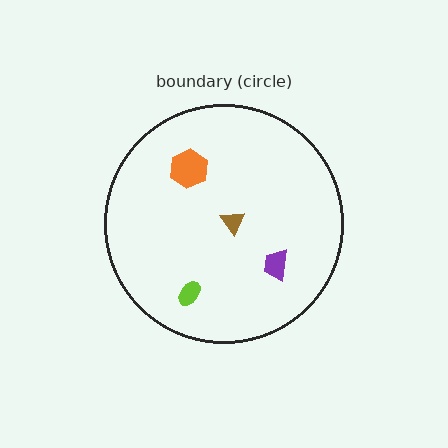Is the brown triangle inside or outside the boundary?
Inside.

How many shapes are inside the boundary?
4 inside, 0 outside.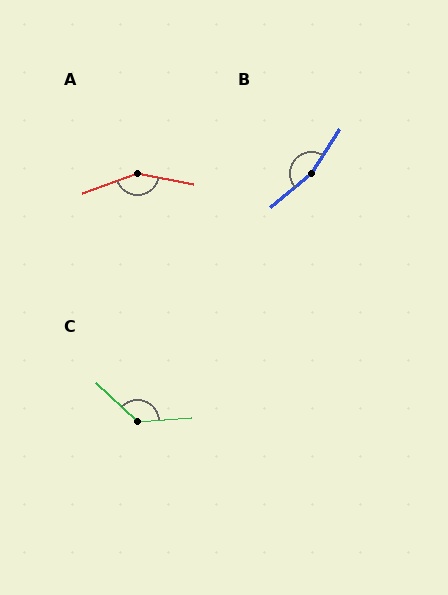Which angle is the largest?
B, at approximately 163 degrees.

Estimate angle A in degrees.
Approximately 149 degrees.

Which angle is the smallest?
C, at approximately 133 degrees.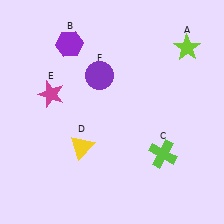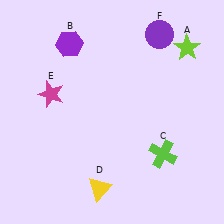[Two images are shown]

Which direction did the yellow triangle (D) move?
The yellow triangle (D) moved down.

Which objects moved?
The objects that moved are: the yellow triangle (D), the purple circle (F).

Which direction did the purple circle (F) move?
The purple circle (F) moved right.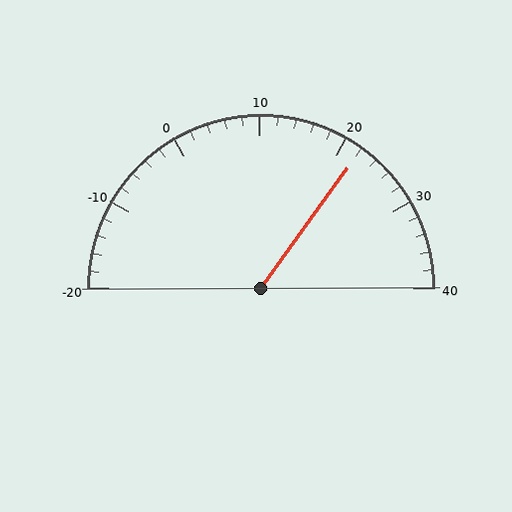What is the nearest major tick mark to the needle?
The nearest major tick mark is 20.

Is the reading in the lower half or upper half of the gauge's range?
The reading is in the upper half of the range (-20 to 40).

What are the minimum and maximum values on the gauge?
The gauge ranges from -20 to 40.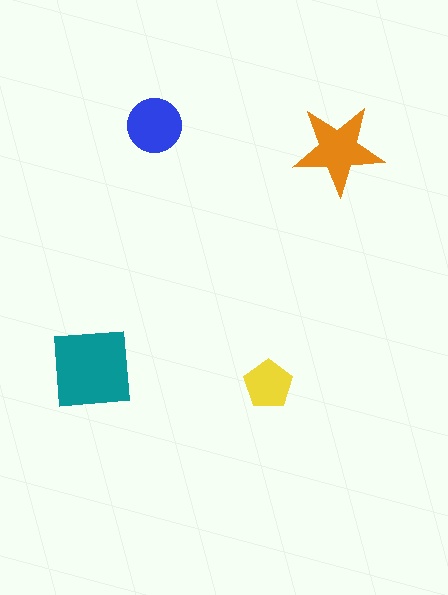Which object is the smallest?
The yellow pentagon.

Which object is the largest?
The teal square.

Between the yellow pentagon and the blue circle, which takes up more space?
The blue circle.